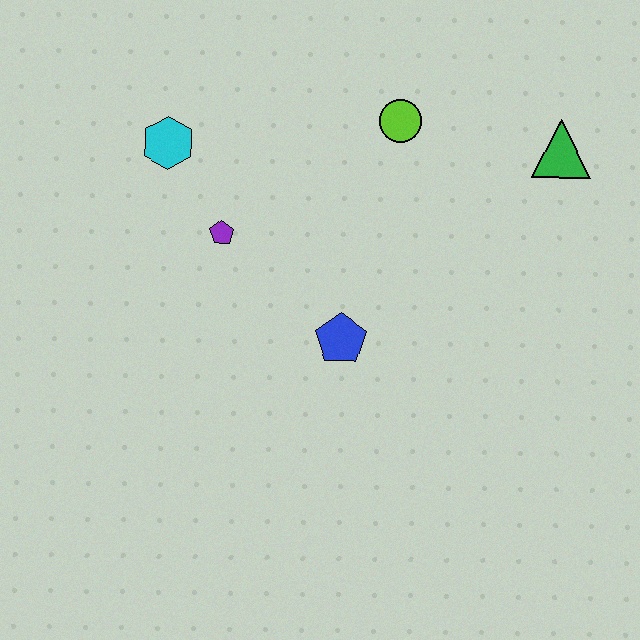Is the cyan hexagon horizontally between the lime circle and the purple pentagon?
No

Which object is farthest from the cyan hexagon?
The green triangle is farthest from the cyan hexagon.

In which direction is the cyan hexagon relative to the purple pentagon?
The cyan hexagon is above the purple pentagon.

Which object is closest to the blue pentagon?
The purple pentagon is closest to the blue pentagon.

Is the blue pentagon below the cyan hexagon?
Yes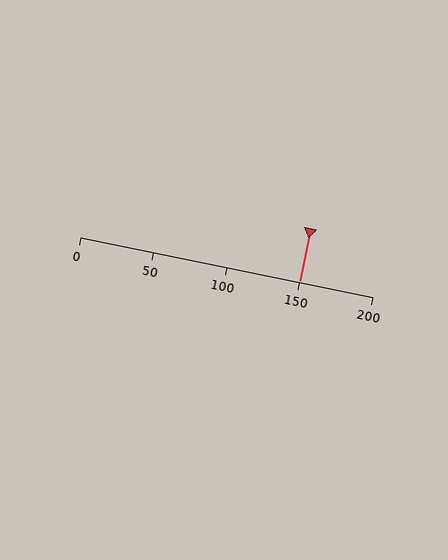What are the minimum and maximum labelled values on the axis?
The axis runs from 0 to 200.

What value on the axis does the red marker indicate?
The marker indicates approximately 150.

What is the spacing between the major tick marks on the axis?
The major ticks are spaced 50 apart.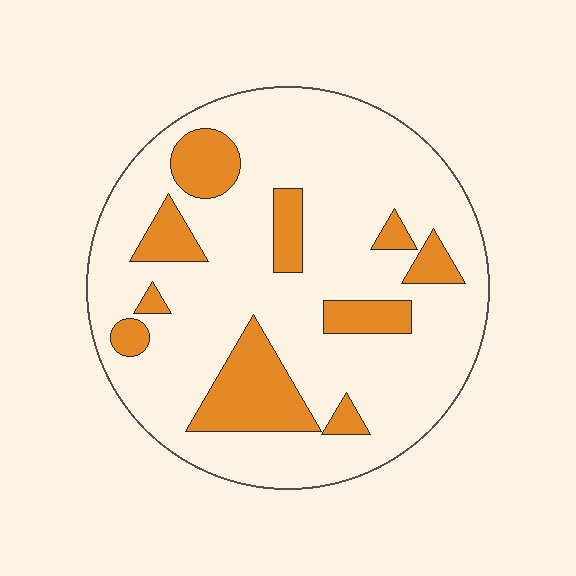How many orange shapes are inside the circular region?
10.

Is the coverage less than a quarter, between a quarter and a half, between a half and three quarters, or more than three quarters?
Less than a quarter.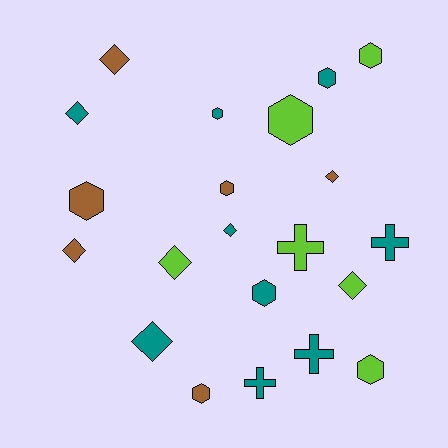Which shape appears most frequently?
Hexagon, with 9 objects.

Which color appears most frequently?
Teal, with 9 objects.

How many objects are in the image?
There are 21 objects.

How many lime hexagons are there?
There are 3 lime hexagons.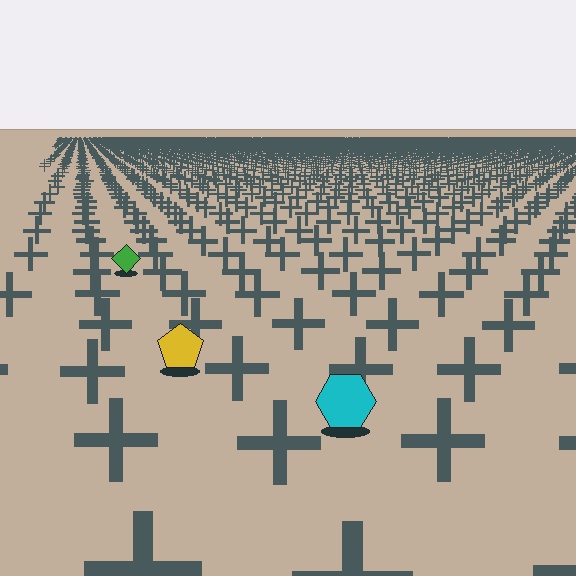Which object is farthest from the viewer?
The green diamond is farthest from the viewer. It appears smaller and the ground texture around it is denser.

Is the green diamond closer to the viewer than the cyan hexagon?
No. The cyan hexagon is closer — you can tell from the texture gradient: the ground texture is coarser near it.